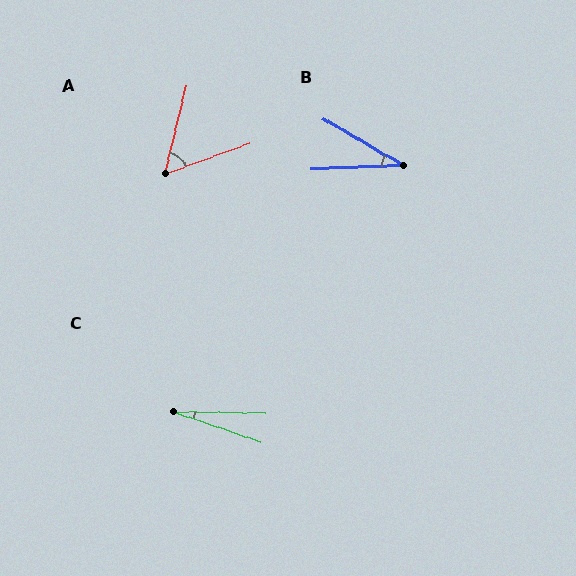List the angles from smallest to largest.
C (18°), B (33°), A (56°).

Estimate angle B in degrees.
Approximately 33 degrees.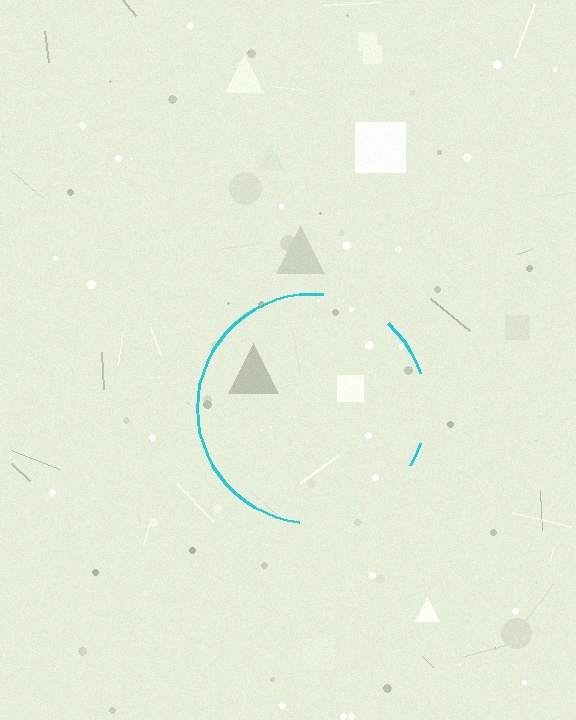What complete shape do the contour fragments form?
The contour fragments form a circle.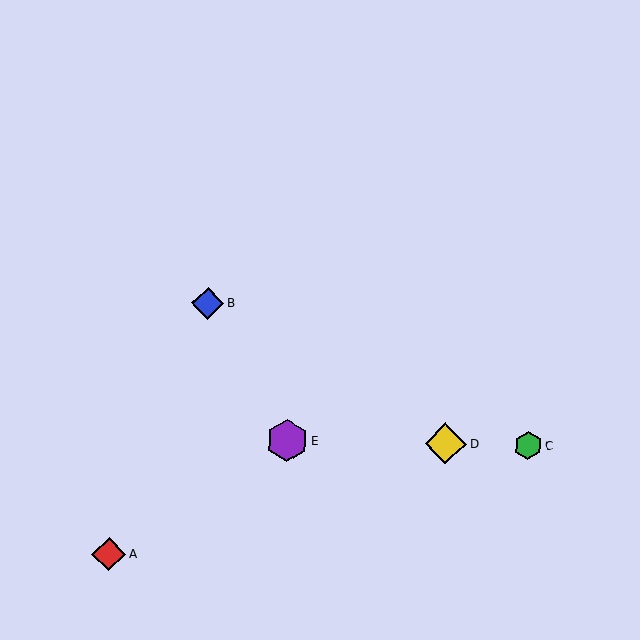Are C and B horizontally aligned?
No, C is at y≈445 and B is at y≈303.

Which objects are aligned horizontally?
Objects C, D, E are aligned horizontally.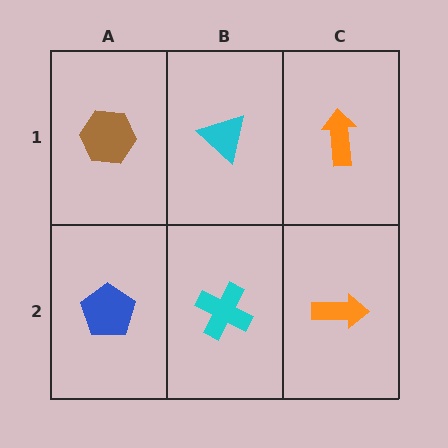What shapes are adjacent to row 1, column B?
A cyan cross (row 2, column B), a brown hexagon (row 1, column A), an orange arrow (row 1, column C).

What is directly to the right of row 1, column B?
An orange arrow.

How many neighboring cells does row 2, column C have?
2.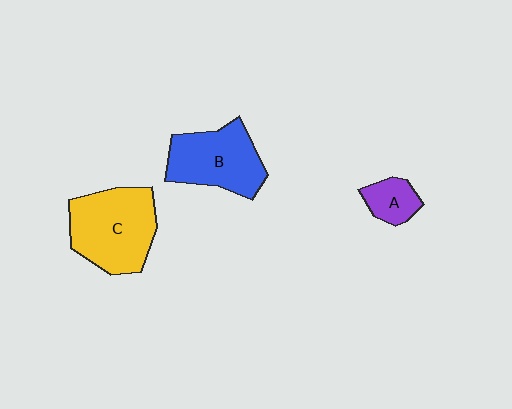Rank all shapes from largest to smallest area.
From largest to smallest: C (yellow), B (blue), A (purple).